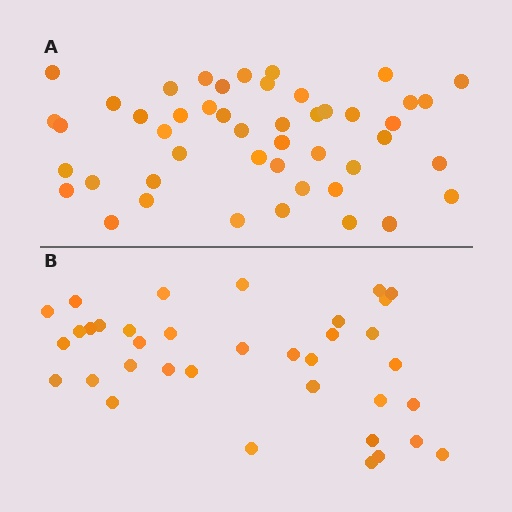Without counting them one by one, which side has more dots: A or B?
Region A (the top region) has more dots.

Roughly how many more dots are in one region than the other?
Region A has roughly 12 or so more dots than region B.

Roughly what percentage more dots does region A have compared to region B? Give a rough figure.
About 30% more.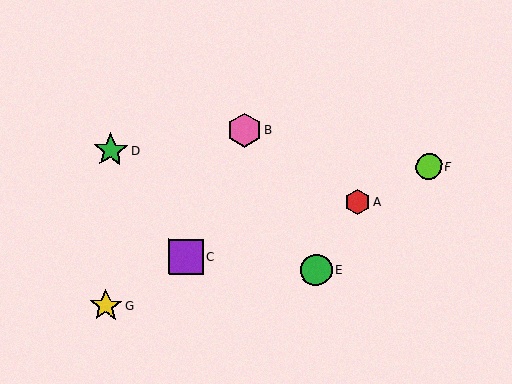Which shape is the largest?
The purple square (labeled C) is the largest.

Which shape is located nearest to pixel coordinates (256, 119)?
The pink hexagon (labeled B) at (245, 130) is nearest to that location.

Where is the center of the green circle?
The center of the green circle is at (316, 270).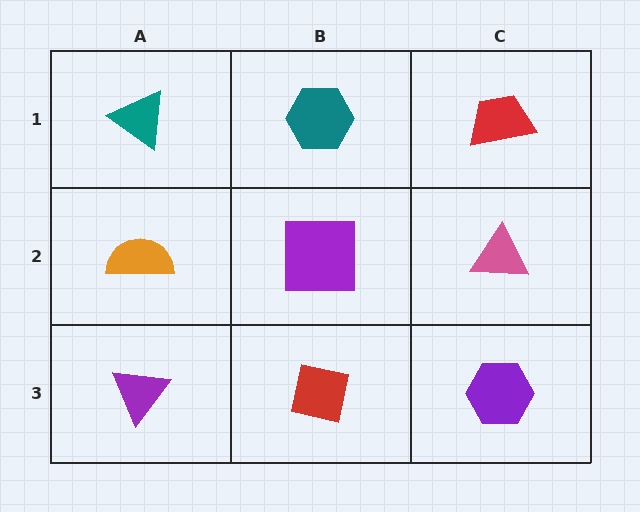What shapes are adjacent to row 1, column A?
An orange semicircle (row 2, column A), a teal hexagon (row 1, column B).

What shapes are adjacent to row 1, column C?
A pink triangle (row 2, column C), a teal hexagon (row 1, column B).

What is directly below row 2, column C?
A purple hexagon.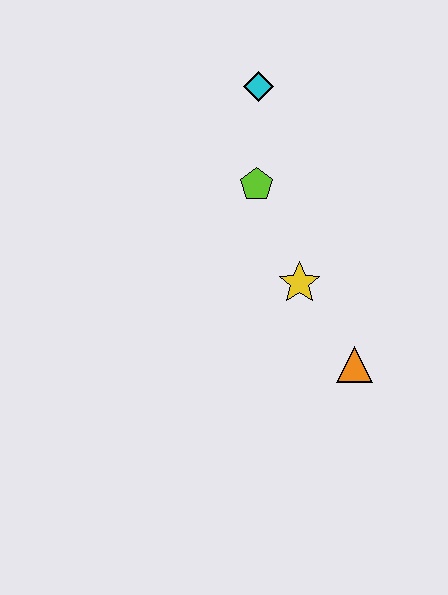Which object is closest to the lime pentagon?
The cyan diamond is closest to the lime pentagon.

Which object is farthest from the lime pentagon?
The orange triangle is farthest from the lime pentagon.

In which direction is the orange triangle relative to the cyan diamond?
The orange triangle is below the cyan diamond.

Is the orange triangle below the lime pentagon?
Yes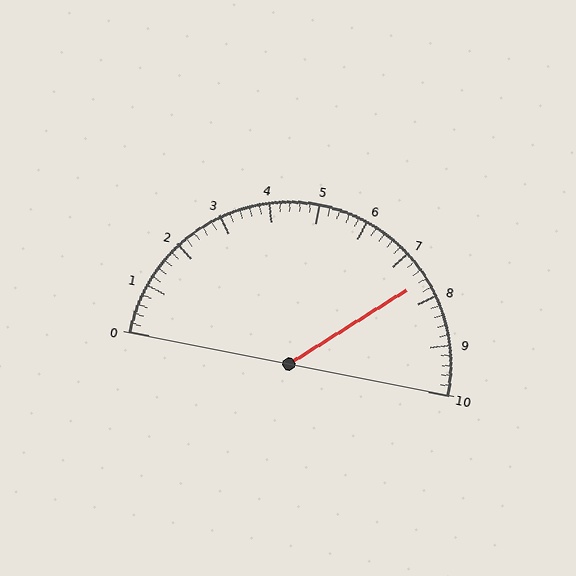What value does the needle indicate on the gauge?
The needle indicates approximately 7.6.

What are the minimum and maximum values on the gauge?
The gauge ranges from 0 to 10.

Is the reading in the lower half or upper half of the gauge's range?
The reading is in the upper half of the range (0 to 10).